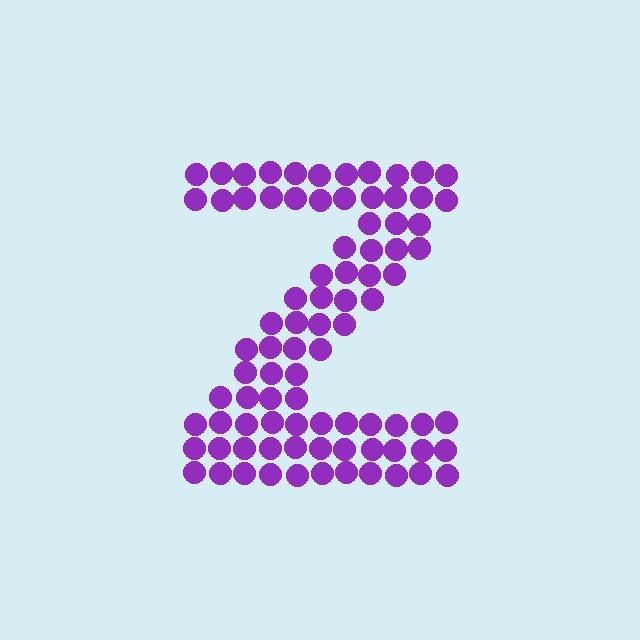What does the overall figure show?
The overall figure shows the letter Z.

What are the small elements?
The small elements are circles.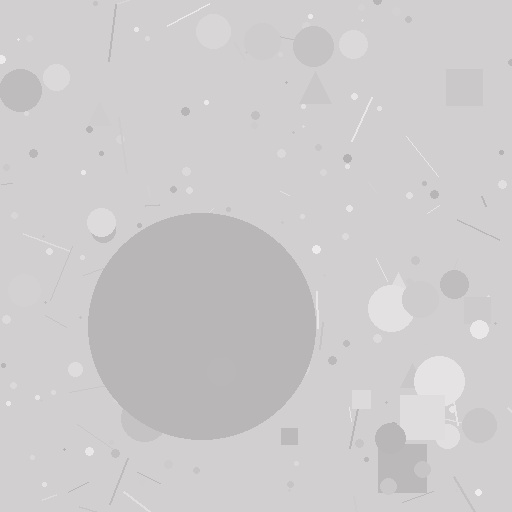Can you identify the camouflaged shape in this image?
The camouflaged shape is a circle.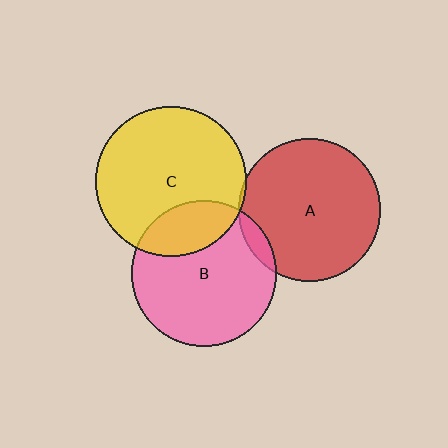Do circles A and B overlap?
Yes.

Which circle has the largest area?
Circle C (yellow).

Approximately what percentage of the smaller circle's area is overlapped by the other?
Approximately 5%.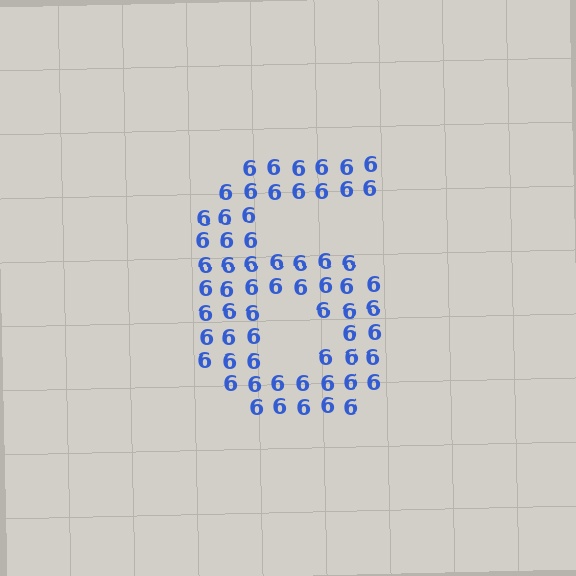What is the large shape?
The large shape is the digit 6.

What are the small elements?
The small elements are digit 6's.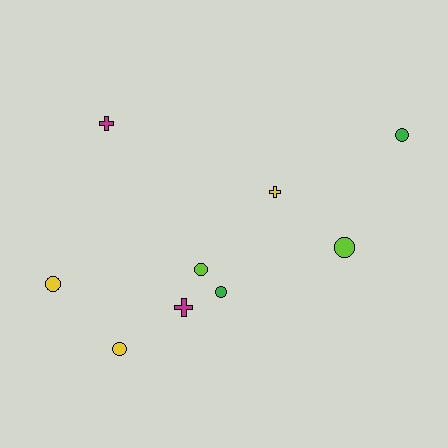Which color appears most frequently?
Yellow, with 3 objects.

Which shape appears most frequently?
Circle, with 6 objects.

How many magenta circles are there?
There are no magenta circles.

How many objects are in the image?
There are 9 objects.